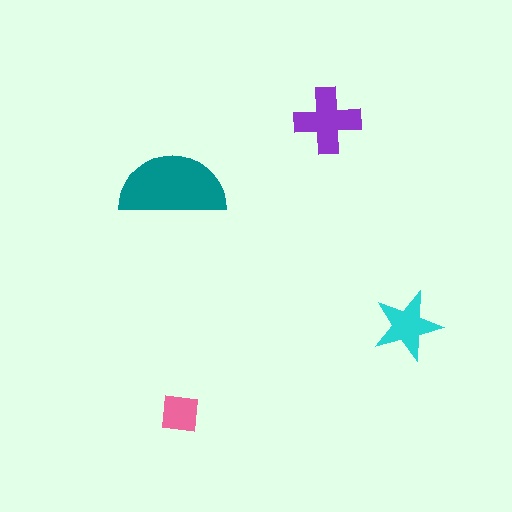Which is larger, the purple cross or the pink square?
The purple cross.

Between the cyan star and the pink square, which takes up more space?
The cyan star.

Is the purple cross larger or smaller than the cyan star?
Larger.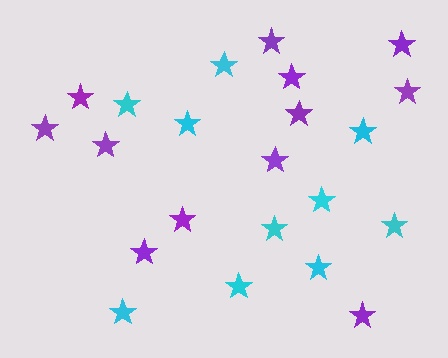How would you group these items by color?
There are 2 groups: one group of cyan stars (10) and one group of purple stars (12).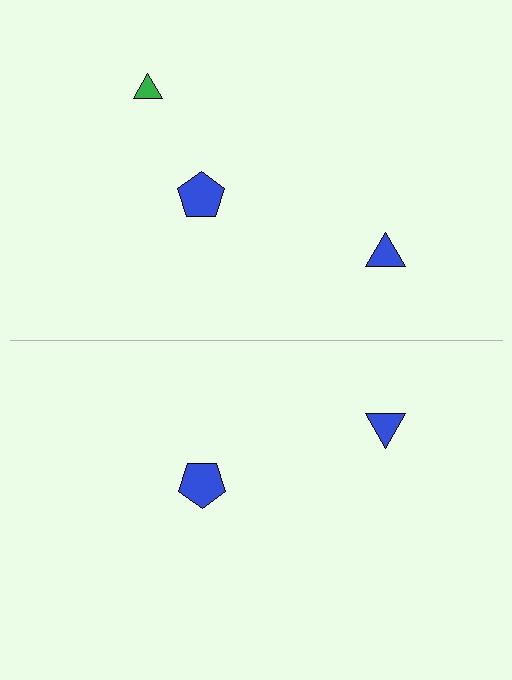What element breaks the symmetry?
A green triangle is missing from the bottom side.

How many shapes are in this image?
There are 5 shapes in this image.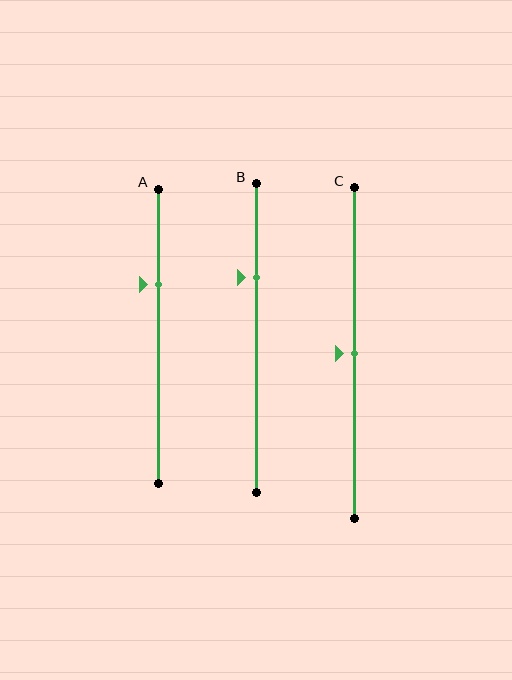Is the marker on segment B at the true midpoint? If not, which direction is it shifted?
No, the marker on segment B is shifted upward by about 20% of the segment length.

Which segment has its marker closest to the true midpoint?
Segment C has its marker closest to the true midpoint.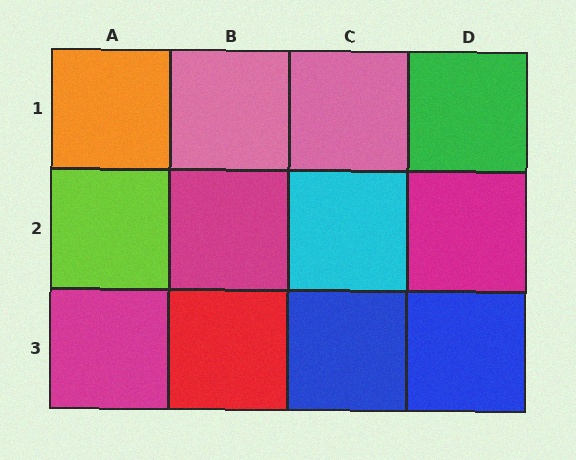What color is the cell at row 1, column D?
Green.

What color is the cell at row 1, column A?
Orange.